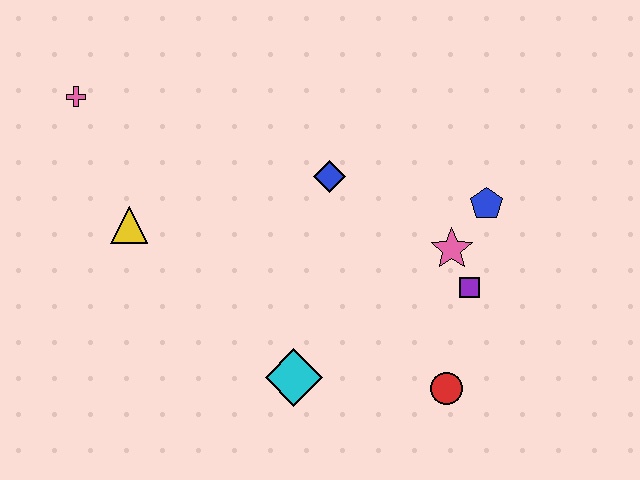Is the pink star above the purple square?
Yes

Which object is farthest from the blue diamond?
The pink cross is farthest from the blue diamond.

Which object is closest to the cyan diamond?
The red circle is closest to the cyan diamond.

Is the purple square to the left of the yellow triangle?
No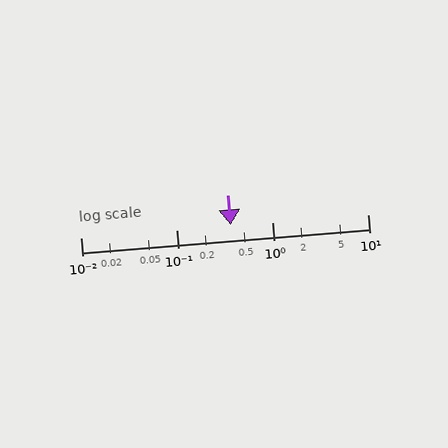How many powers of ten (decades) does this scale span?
The scale spans 3 decades, from 0.01 to 10.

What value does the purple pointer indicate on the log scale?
The pointer indicates approximately 0.37.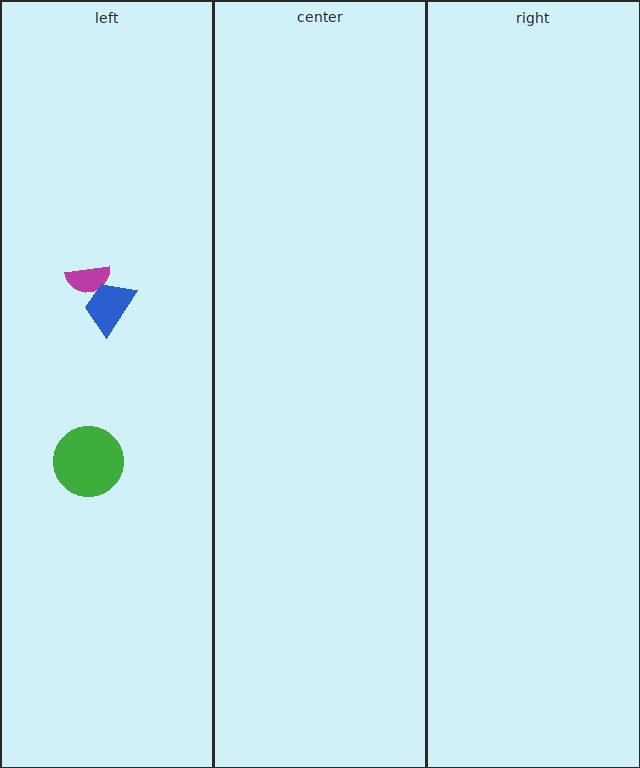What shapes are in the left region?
The magenta semicircle, the green circle, the blue trapezoid.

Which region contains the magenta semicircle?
The left region.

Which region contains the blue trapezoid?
The left region.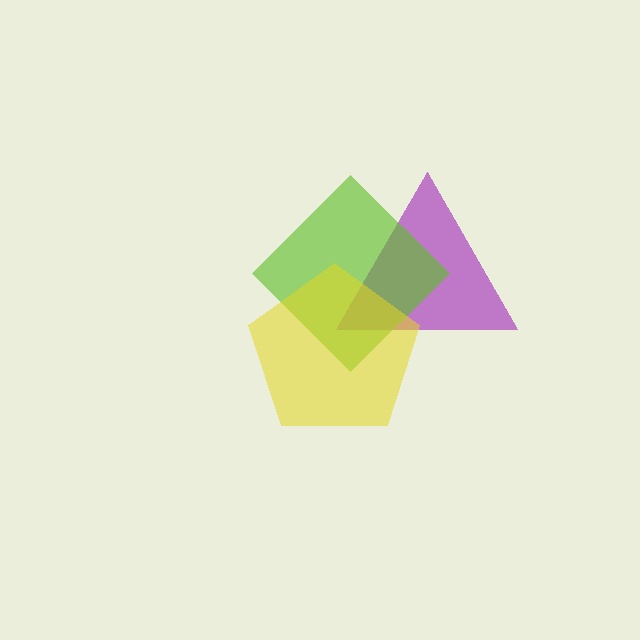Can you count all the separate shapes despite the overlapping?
Yes, there are 3 separate shapes.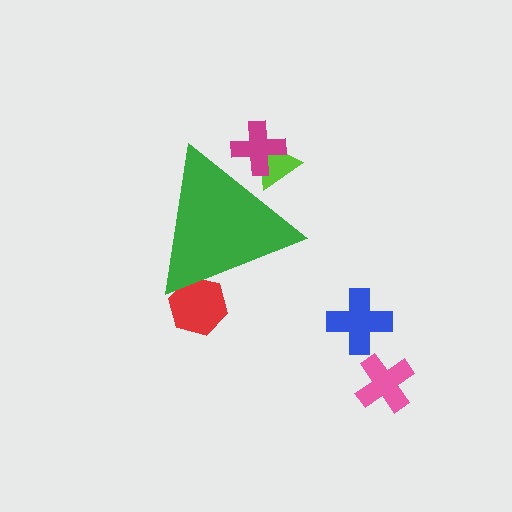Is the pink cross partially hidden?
No, the pink cross is fully visible.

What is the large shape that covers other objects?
A green triangle.